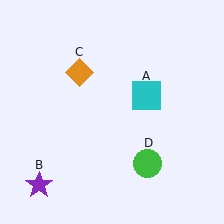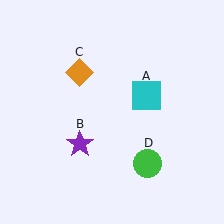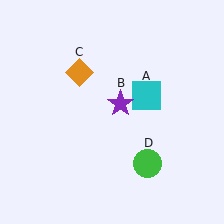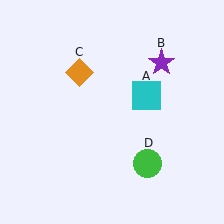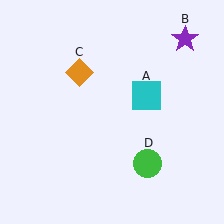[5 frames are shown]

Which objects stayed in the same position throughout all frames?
Cyan square (object A) and orange diamond (object C) and green circle (object D) remained stationary.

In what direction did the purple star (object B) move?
The purple star (object B) moved up and to the right.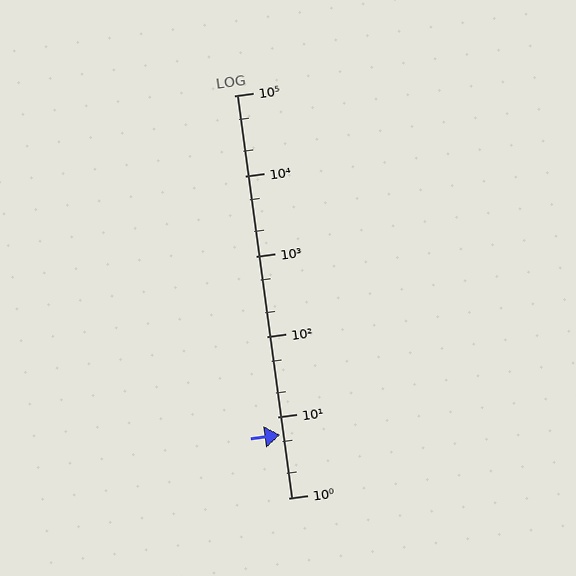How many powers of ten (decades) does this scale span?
The scale spans 5 decades, from 1 to 100000.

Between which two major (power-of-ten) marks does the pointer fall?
The pointer is between 1 and 10.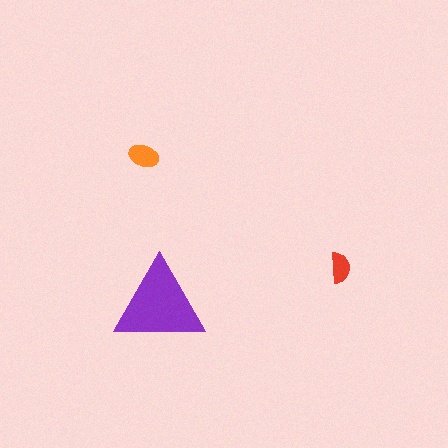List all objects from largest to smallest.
The purple triangle, the orange ellipse, the red semicircle.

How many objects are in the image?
There are 3 objects in the image.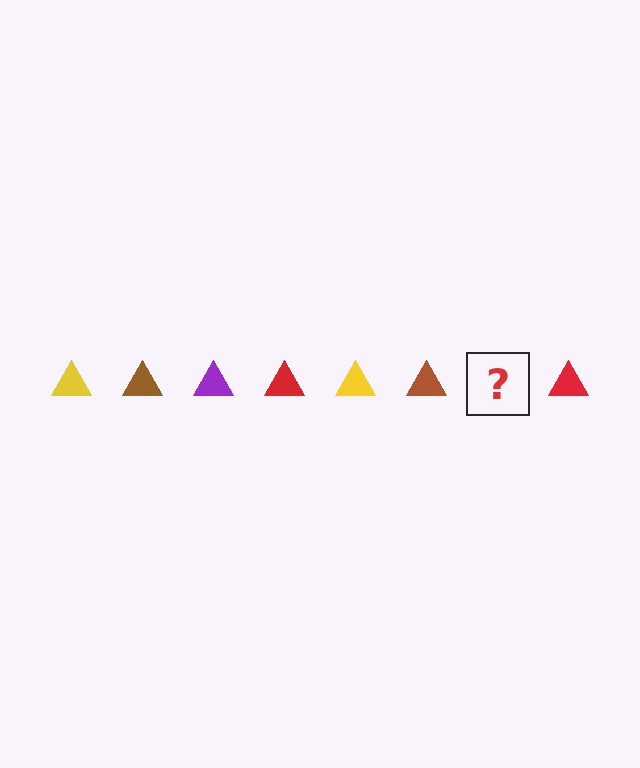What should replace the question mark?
The question mark should be replaced with a purple triangle.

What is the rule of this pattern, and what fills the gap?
The rule is that the pattern cycles through yellow, brown, purple, red triangles. The gap should be filled with a purple triangle.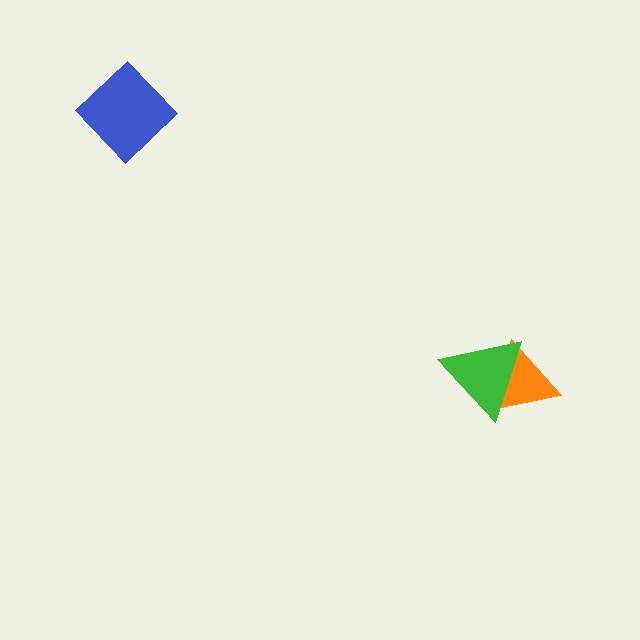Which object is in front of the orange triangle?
The green triangle is in front of the orange triangle.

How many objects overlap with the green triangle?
1 object overlaps with the green triangle.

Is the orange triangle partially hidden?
Yes, it is partially covered by another shape.